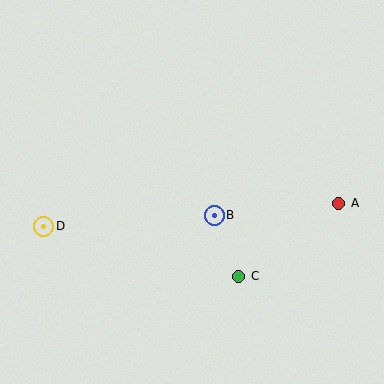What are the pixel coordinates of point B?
Point B is at (214, 215).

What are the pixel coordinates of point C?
Point C is at (239, 276).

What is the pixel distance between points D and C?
The distance between D and C is 201 pixels.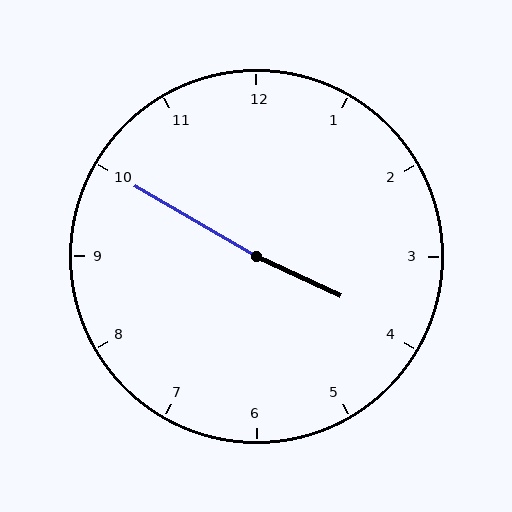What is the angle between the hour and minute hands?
Approximately 175 degrees.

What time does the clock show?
3:50.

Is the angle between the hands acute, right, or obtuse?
It is obtuse.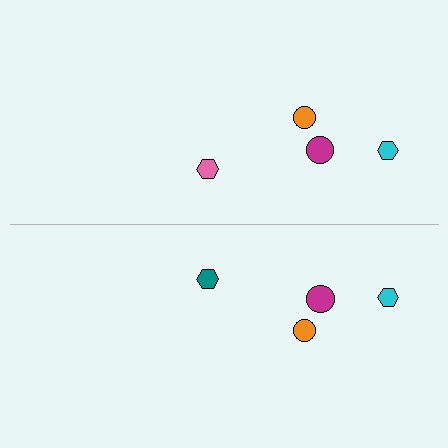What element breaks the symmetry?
The teal hexagon on the bottom side breaks the symmetry — its mirror counterpart is pink.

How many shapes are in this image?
There are 8 shapes in this image.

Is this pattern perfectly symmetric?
No, the pattern is not perfectly symmetric. The teal hexagon on the bottom side breaks the symmetry — its mirror counterpart is pink.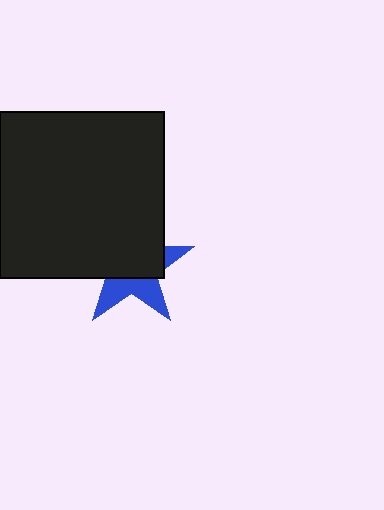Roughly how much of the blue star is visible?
A small part of it is visible (roughly 38%).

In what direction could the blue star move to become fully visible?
The blue star could move down. That would shift it out from behind the black square entirely.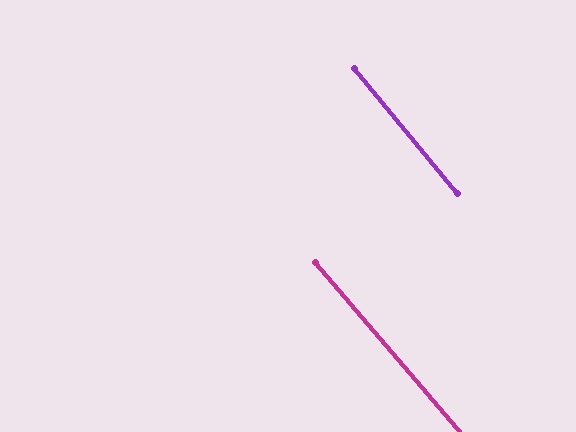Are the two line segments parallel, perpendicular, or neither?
Parallel — their directions differ by only 1.0°.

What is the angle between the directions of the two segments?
Approximately 1 degree.